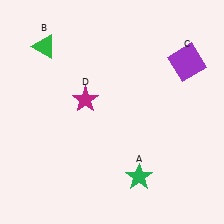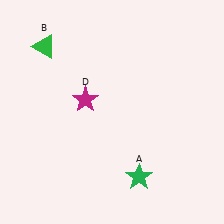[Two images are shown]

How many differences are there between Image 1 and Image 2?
There is 1 difference between the two images.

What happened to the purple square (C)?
The purple square (C) was removed in Image 2. It was in the top-right area of Image 1.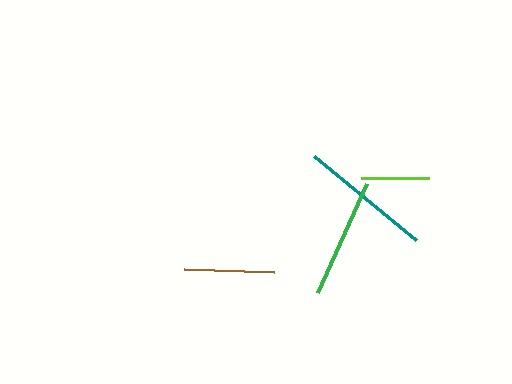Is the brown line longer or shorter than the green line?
The green line is longer than the brown line.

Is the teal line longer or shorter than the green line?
The teal line is longer than the green line.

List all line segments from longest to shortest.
From longest to shortest: teal, green, brown, lime.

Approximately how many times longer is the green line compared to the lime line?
The green line is approximately 1.8 times the length of the lime line.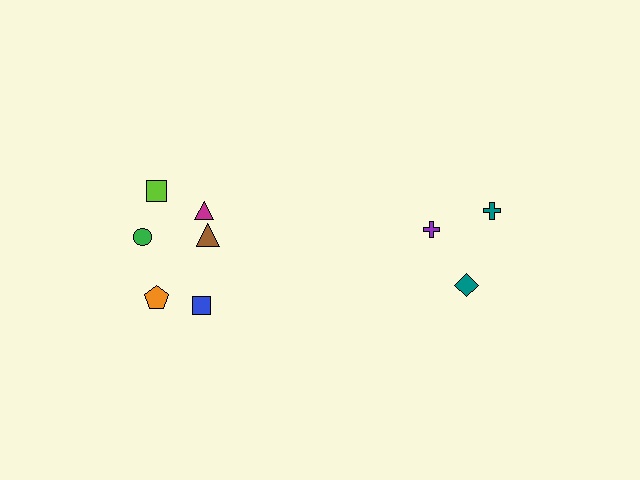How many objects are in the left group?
There are 6 objects.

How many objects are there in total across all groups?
There are 9 objects.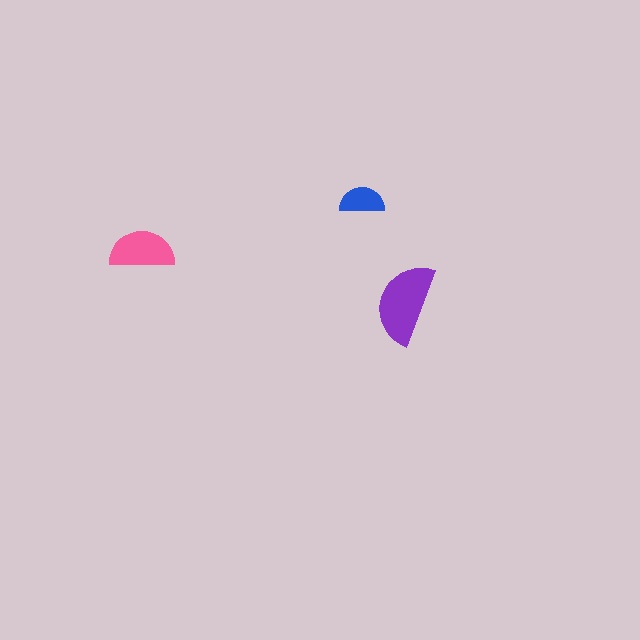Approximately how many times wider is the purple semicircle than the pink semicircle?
About 1.5 times wider.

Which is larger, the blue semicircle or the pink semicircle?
The pink one.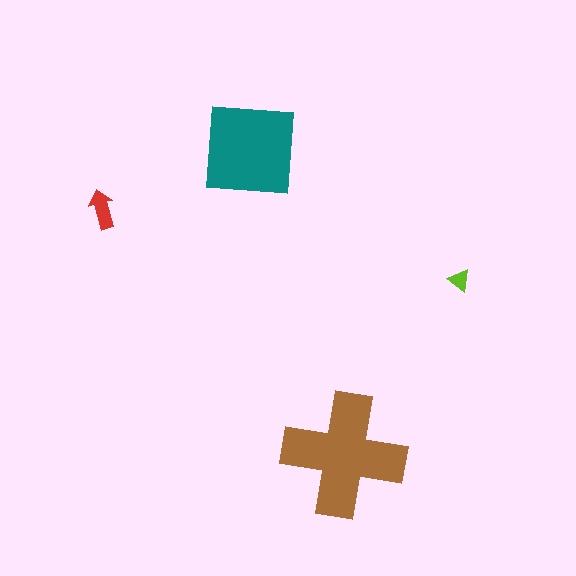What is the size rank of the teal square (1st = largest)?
2nd.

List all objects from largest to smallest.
The brown cross, the teal square, the red arrow, the lime triangle.